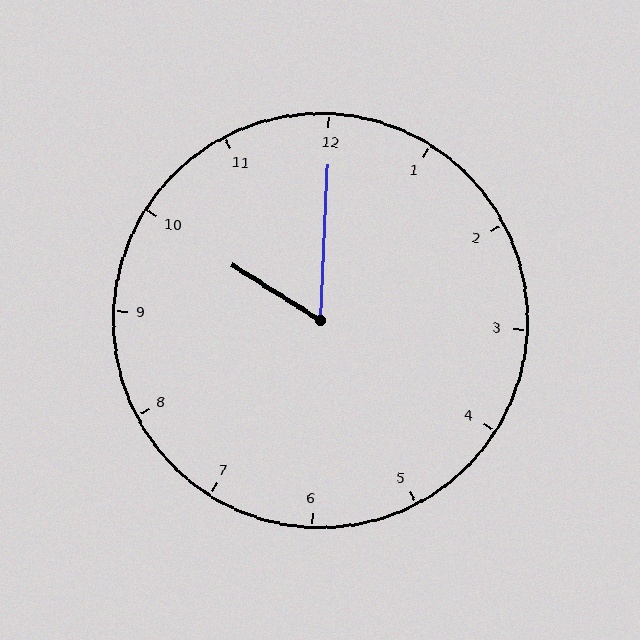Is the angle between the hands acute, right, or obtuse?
It is acute.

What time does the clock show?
10:00.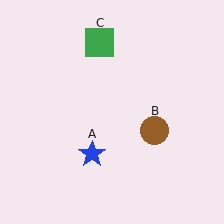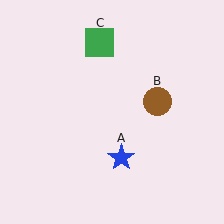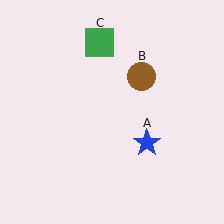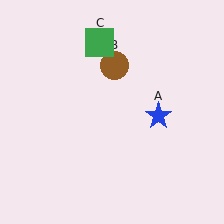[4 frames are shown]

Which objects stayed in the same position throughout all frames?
Green square (object C) remained stationary.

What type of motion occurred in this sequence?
The blue star (object A), brown circle (object B) rotated counterclockwise around the center of the scene.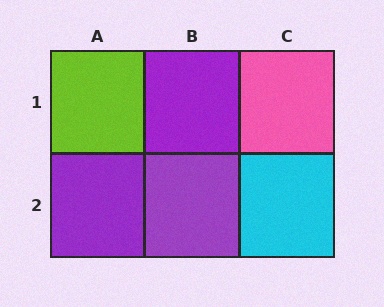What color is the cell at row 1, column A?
Lime.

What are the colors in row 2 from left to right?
Purple, purple, cyan.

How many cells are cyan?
1 cell is cyan.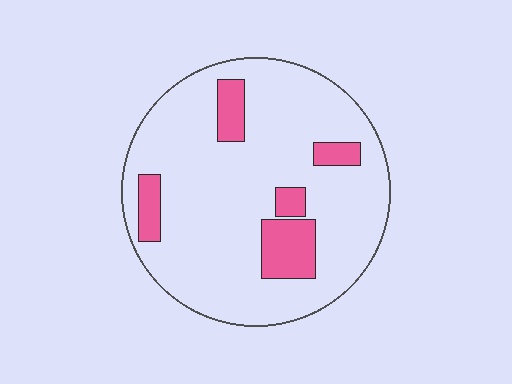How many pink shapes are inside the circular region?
5.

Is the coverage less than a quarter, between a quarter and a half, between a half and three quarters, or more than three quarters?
Less than a quarter.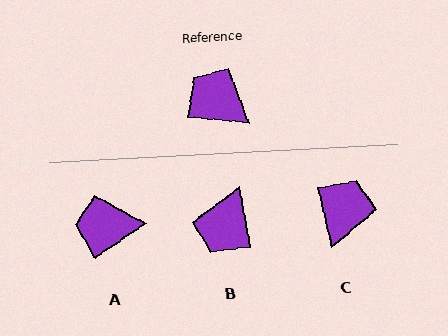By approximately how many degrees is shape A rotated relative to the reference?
Approximately 39 degrees counter-clockwise.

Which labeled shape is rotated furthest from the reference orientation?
B, about 106 degrees away.